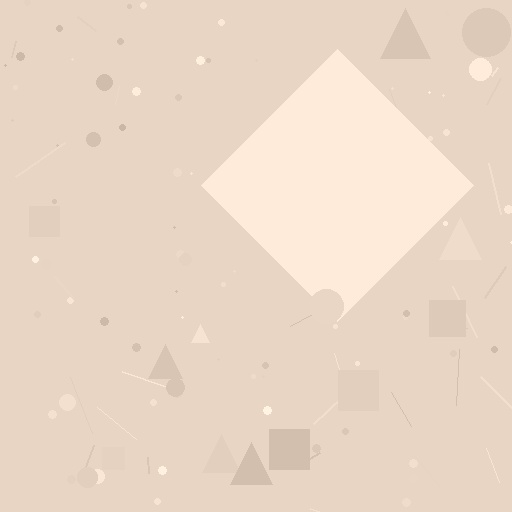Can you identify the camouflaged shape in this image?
The camouflaged shape is a diamond.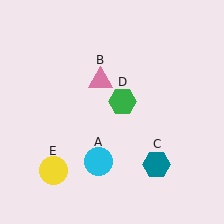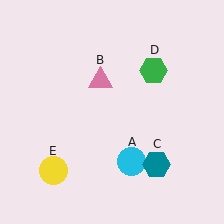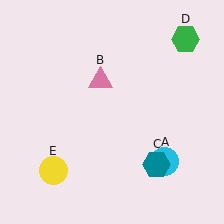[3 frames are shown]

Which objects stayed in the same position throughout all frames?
Pink triangle (object B) and teal hexagon (object C) and yellow circle (object E) remained stationary.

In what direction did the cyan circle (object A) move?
The cyan circle (object A) moved right.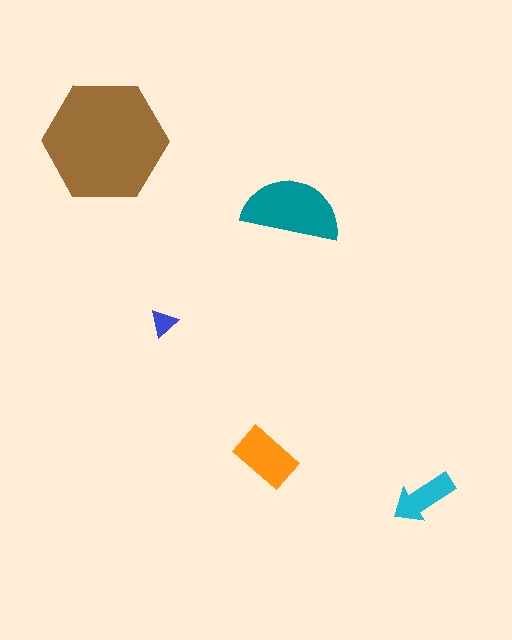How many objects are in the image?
There are 5 objects in the image.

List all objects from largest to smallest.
The brown hexagon, the teal semicircle, the orange rectangle, the cyan arrow, the blue triangle.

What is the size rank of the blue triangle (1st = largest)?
5th.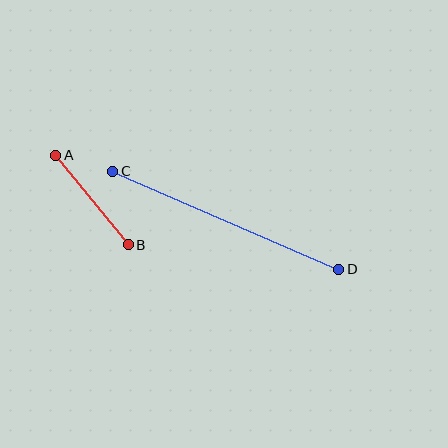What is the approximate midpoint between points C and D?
The midpoint is at approximately (226, 220) pixels.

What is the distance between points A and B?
The distance is approximately 116 pixels.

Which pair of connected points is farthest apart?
Points C and D are farthest apart.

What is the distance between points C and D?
The distance is approximately 246 pixels.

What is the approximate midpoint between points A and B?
The midpoint is at approximately (92, 200) pixels.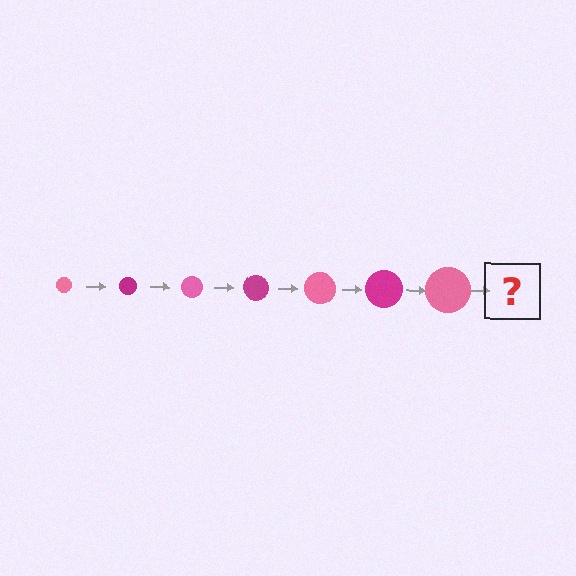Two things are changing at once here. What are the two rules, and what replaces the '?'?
The two rules are that the circle grows larger each step and the color cycles through pink and magenta. The '?' should be a magenta circle, larger than the previous one.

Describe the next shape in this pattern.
It should be a magenta circle, larger than the previous one.